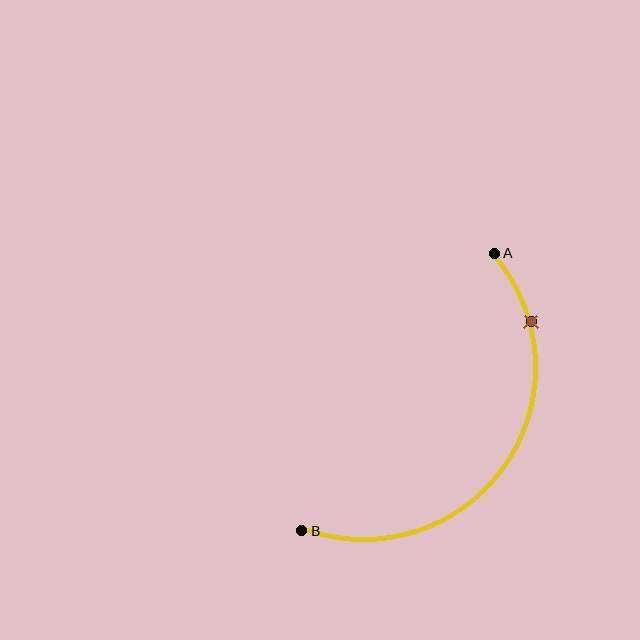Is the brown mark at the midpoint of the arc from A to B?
No. The brown mark lies on the arc but is closer to endpoint A. The arc midpoint would be at the point on the curve equidistant along the arc from both A and B.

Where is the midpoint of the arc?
The arc midpoint is the point on the curve farthest from the straight line joining A and B. It sits below and to the right of that line.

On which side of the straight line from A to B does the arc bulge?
The arc bulges below and to the right of the straight line connecting A and B.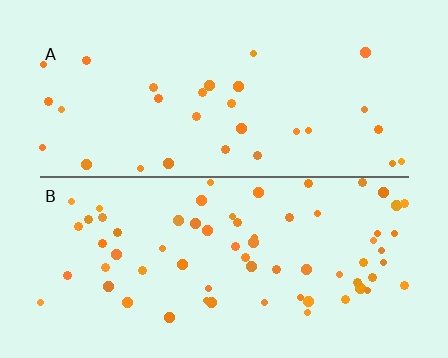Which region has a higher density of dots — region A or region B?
B (the bottom).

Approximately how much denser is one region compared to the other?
Approximately 2.2× — region B over region A.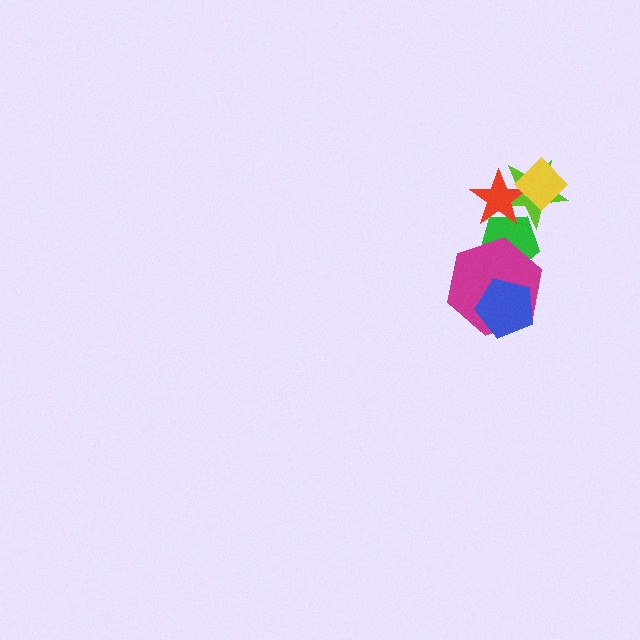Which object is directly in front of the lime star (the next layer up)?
The red star is directly in front of the lime star.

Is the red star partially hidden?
Yes, it is partially covered by another shape.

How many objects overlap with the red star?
3 objects overlap with the red star.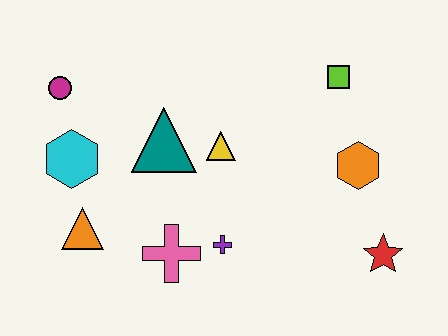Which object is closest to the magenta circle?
The cyan hexagon is closest to the magenta circle.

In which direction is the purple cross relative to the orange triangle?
The purple cross is to the right of the orange triangle.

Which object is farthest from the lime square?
The orange triangle is farthest from the lime square.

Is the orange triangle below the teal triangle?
Yes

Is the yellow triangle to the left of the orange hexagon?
Yes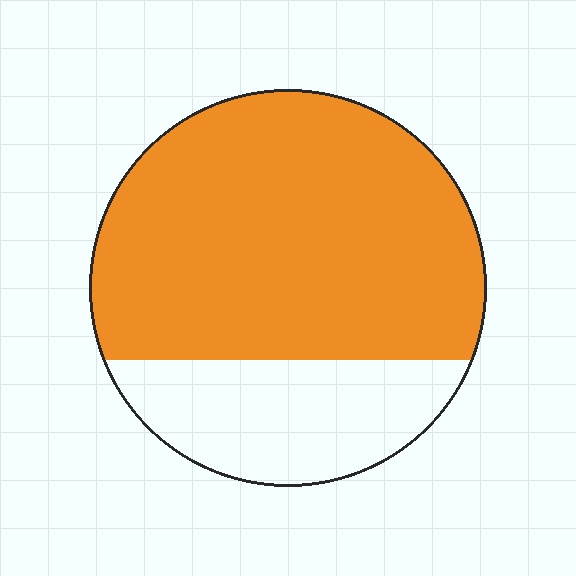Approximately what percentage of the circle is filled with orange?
Approximately 75%.